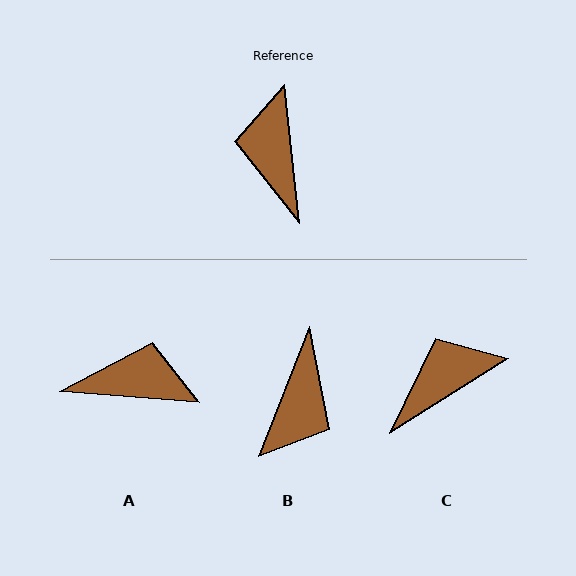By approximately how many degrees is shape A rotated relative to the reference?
Approximately 101 degrees clockwise.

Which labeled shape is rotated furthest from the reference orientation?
B, about 153 degrees away.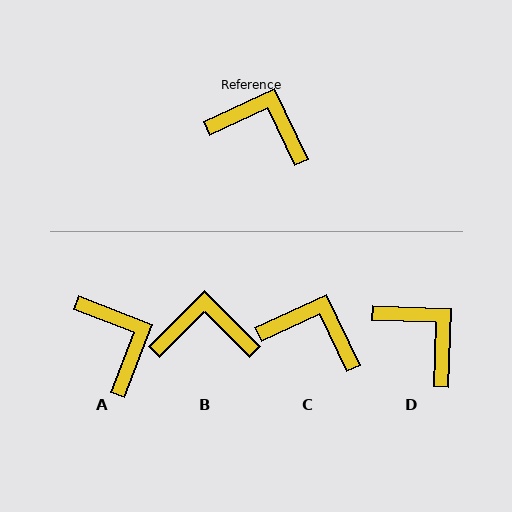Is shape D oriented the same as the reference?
No, it is off by about 27 degrees.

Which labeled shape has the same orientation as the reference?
C.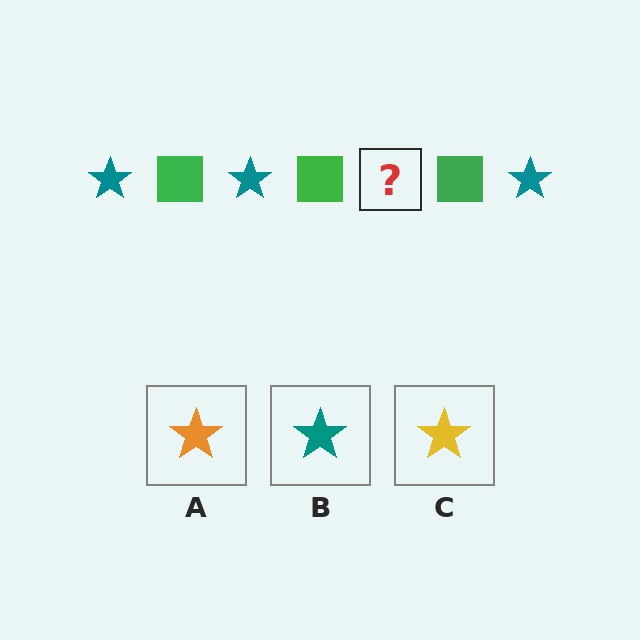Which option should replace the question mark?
Option B.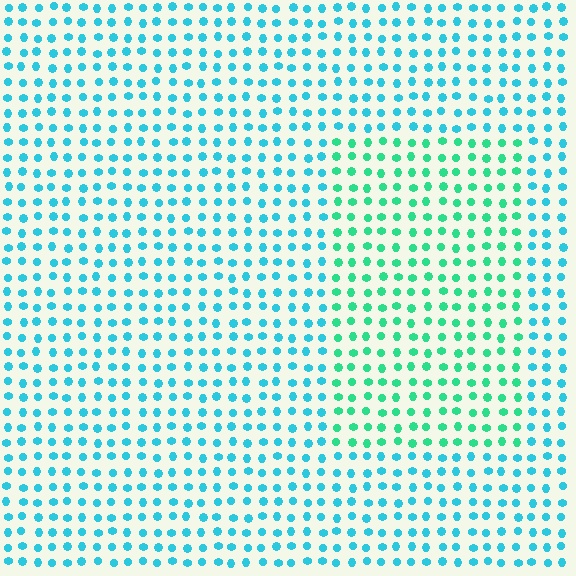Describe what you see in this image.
The image is filled with small cyan elements in a uniform arrangement. A rectangle-shaped region is visible where the elements are tinted to a slightly different hue, forming a subtle color boundary.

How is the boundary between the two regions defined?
The boundary is defined purely by a slight shift in hue (about 35 degrees). Spacing, size, and orientation are identical on both sides.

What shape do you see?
I see a rectangle.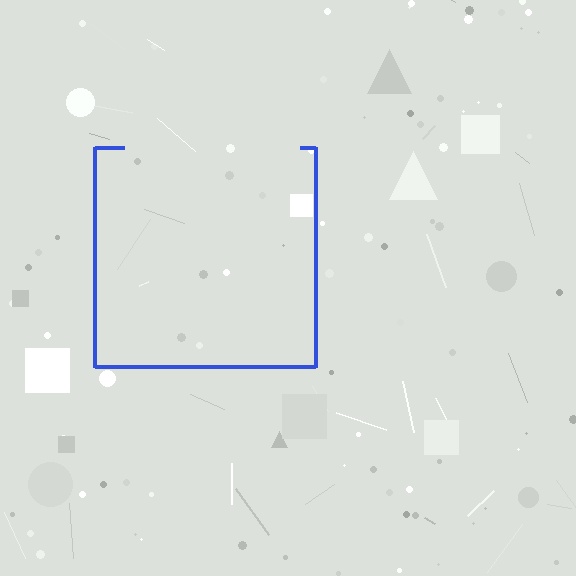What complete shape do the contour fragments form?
The contour fragments form a square.